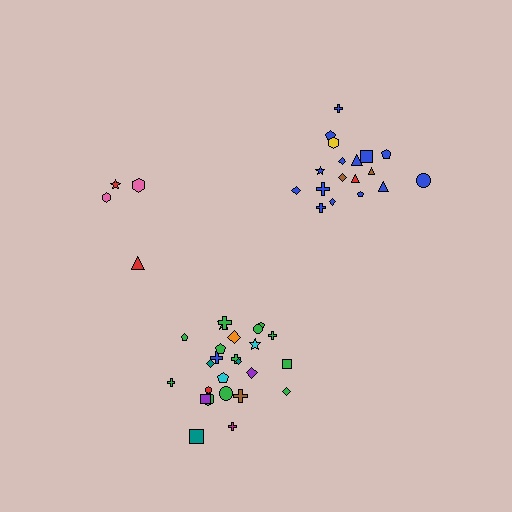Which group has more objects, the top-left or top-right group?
The top-right group.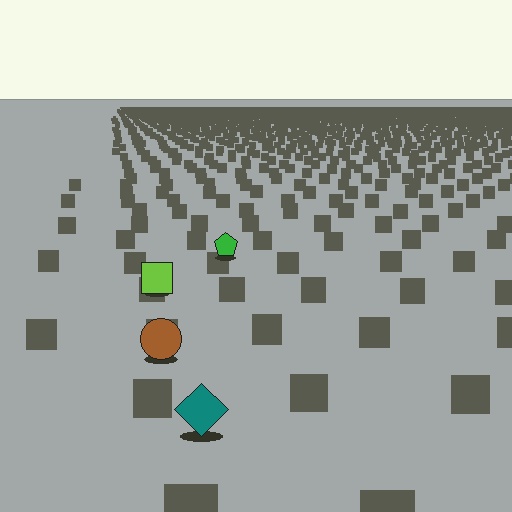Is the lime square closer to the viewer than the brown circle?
No. The brown circle is closer — you can tell from the texture gradient: the ground texture is coarser near it.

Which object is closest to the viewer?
The teal diamond is closest. The texture marks near it are larger and more spread out.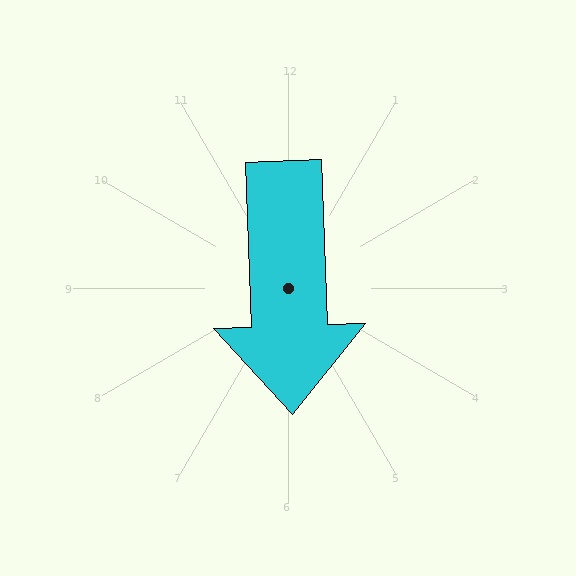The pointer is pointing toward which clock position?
Roughly 6 o'clock.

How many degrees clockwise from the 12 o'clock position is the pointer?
Approximately 178 degrees.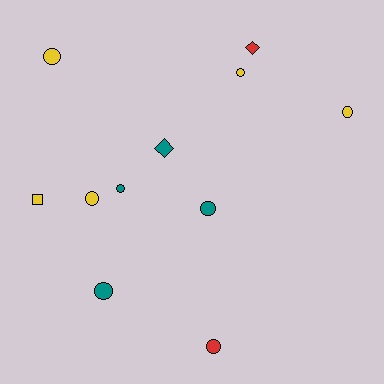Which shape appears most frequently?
Circle, with 8 objects.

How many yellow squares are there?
There is 1 yellow square.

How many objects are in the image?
There are 11 objects.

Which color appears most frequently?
Yellow, with 5 objects.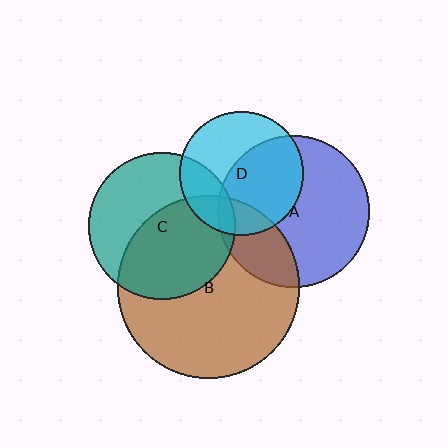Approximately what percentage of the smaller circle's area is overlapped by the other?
Approximately 25%.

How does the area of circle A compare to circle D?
Approximately 1.5 times.